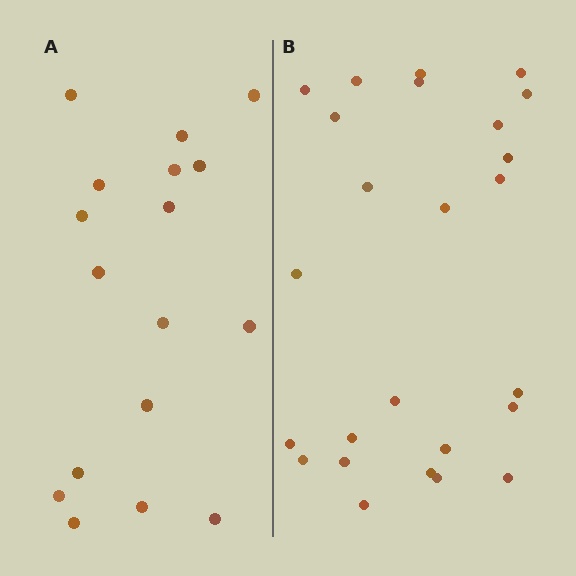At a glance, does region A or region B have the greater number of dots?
Region B (the right region) has more dots.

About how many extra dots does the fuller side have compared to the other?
Region B has roughly 8 or so more dots than region A.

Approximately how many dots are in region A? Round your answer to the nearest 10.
About 20 dots. (The exact count is 17, which rounds to 20.)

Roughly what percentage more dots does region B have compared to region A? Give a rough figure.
About 45% more.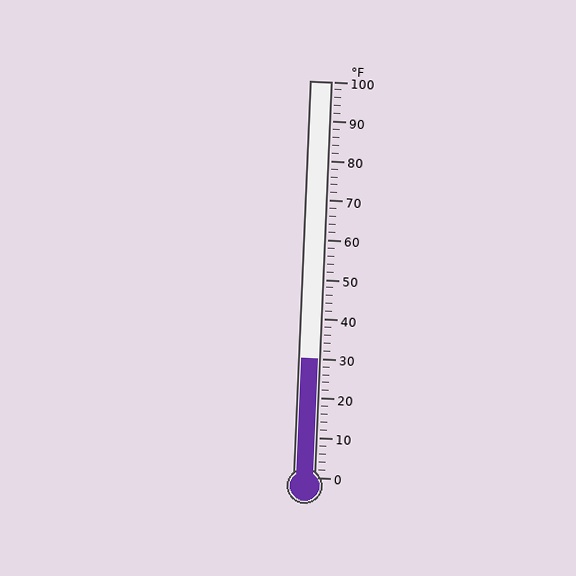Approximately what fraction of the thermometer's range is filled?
The thermometer is filled to approximately 30% of its range.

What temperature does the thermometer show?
The thermometer shows approximately 30°F.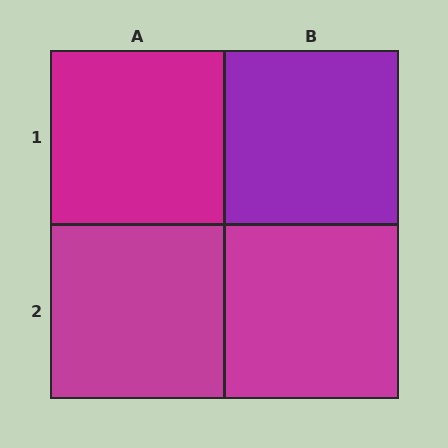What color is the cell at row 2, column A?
Magenta.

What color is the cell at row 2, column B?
Magenta.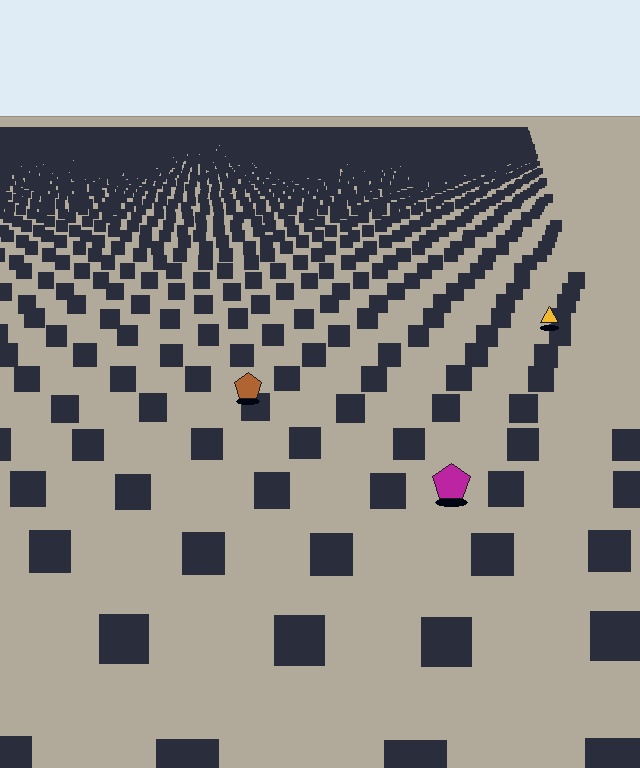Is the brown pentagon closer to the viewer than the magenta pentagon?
No. The magenta pentagon is closer — you can tell from the texture gradient: the ground texture is coarser near it.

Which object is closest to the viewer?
The magenta pentagon is closest. The texture marks near it are larger and more spread out.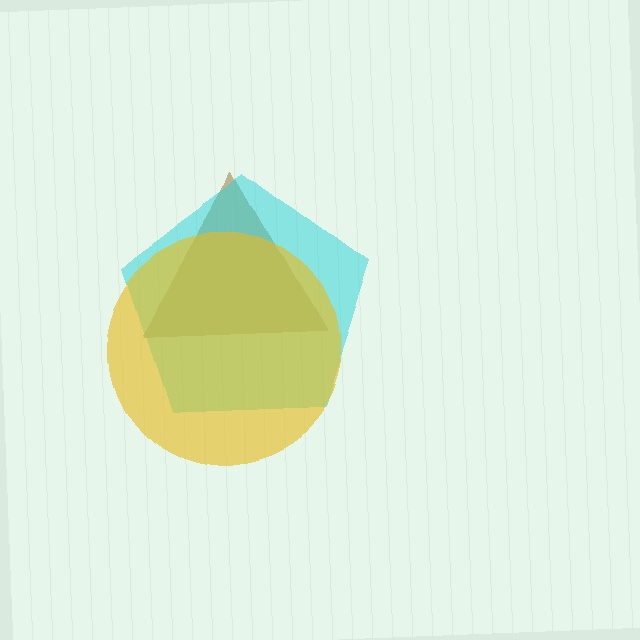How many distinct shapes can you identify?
There are 3 distinct shapes: a brown triangle, a cyan pentagon, a yellow circle.